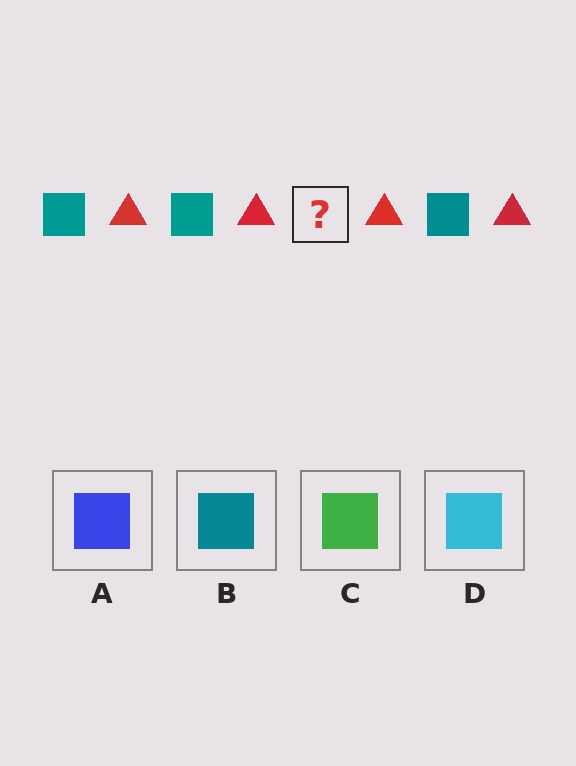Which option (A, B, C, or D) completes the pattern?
B.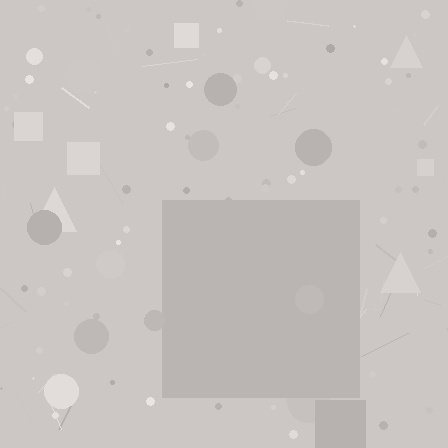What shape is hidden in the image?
A square is hidden in the image.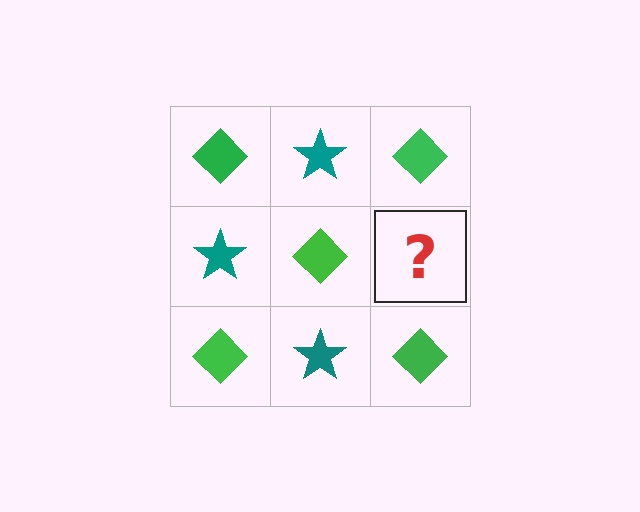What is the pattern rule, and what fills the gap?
The rule is that it alternates green diamond and teal star in a checkerboard pattern. The gap should be filled with a teal star.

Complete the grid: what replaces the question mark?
The question mark should be replaced with a teal star.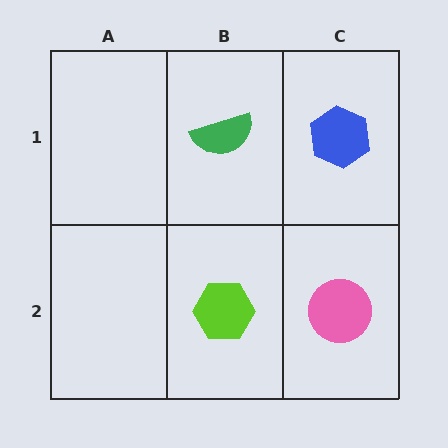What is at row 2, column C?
A pink circle.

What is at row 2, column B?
A lime hexagon.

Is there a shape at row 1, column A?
No, that cell is empty.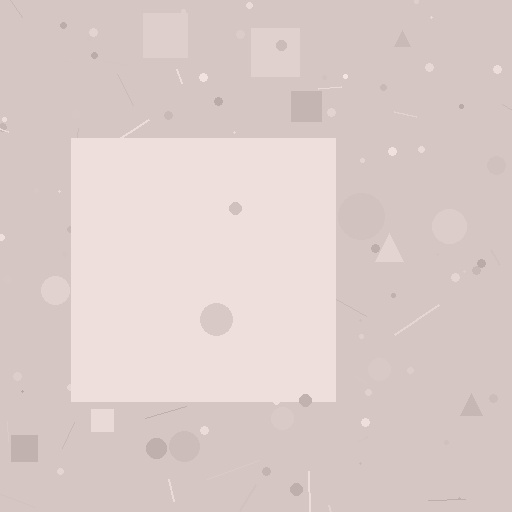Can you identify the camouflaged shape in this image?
The camouflaged shape is a square.